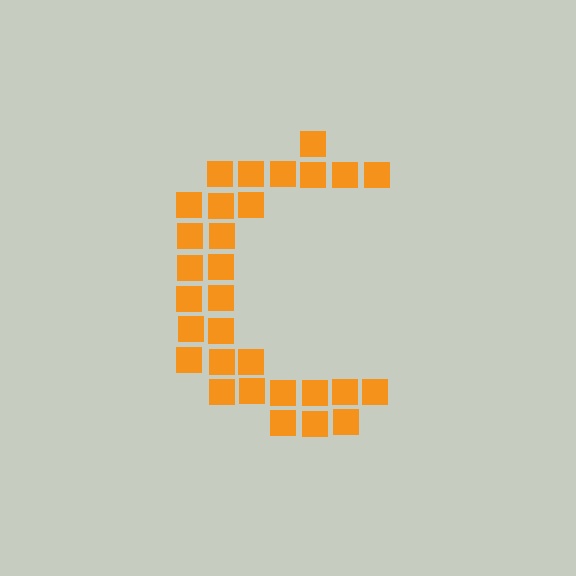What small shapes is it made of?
It is made of small squares.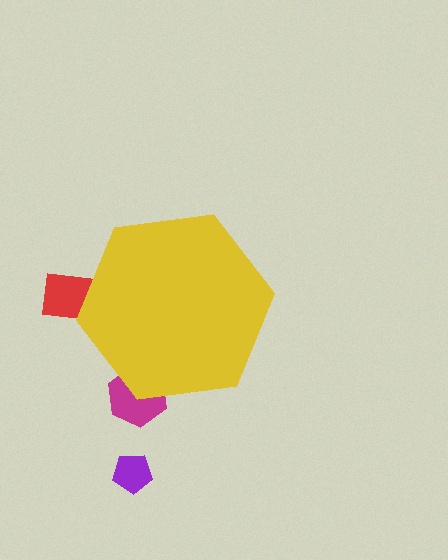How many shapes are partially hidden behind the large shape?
2 shapes are partially hidden.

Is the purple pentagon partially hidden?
No, the purple pentagon is fully visible.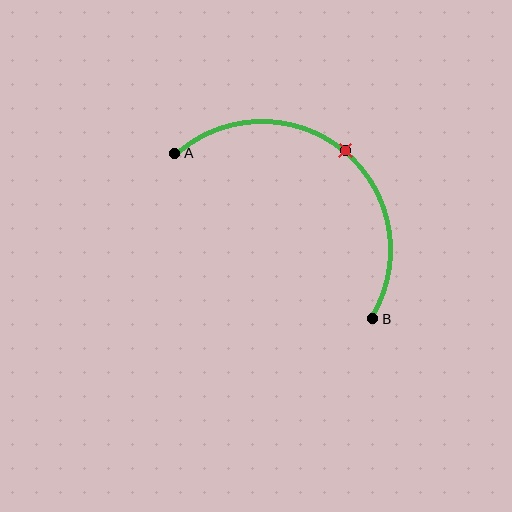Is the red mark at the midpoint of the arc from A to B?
Yes. The red mark lies on the arc at equal arc-length from both A and B — it is the arc midpoint.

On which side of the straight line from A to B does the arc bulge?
The arc bulges above and to the right of the straight line connecting A and B.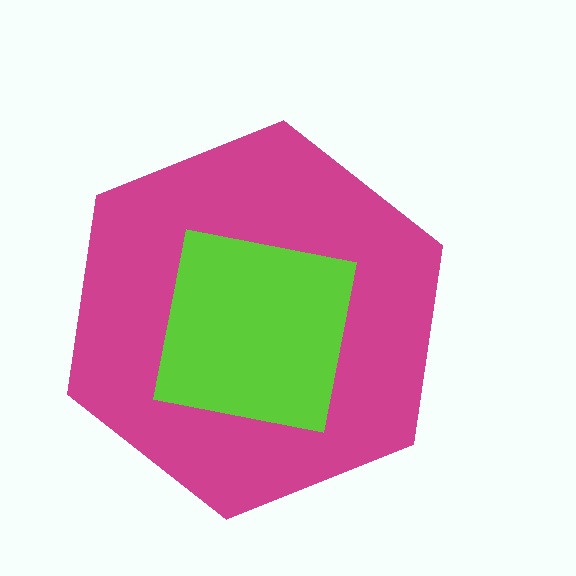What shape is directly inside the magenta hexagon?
The lime square.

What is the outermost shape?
The magenta hexagon.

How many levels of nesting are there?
2.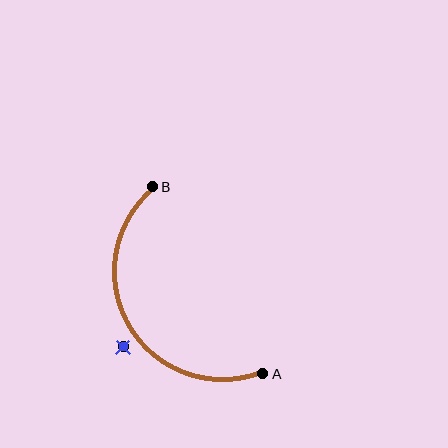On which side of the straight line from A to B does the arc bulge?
The arc bulges to the left of the straight line connecting A and B.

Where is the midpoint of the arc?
The arc midpoint is the point on the curve farthest from the straight line joining A and B. It sits to the left of that line.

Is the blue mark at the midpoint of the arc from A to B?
No — the blue mark does not lie on the arc at all. It sits slightly outside the curve.